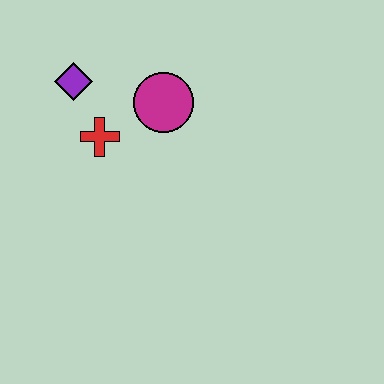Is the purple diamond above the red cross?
Yes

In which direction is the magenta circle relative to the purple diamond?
The magenta circle is to the right of the purple diamond.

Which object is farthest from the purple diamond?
The magenta circle is farthest from the purple diamond.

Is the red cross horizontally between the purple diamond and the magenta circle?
Yes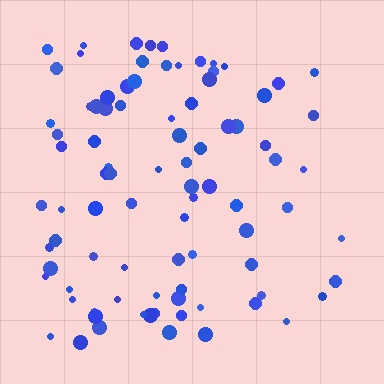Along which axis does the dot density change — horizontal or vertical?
Horizontal.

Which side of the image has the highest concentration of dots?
The left.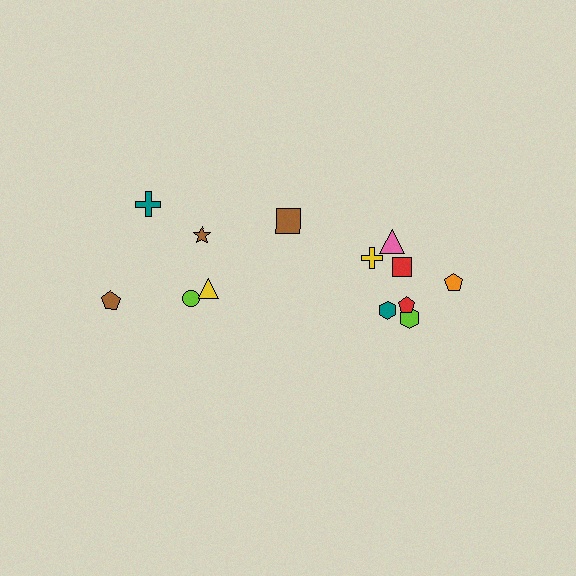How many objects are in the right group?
There are 8 objects.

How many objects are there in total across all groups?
There are 13 objects.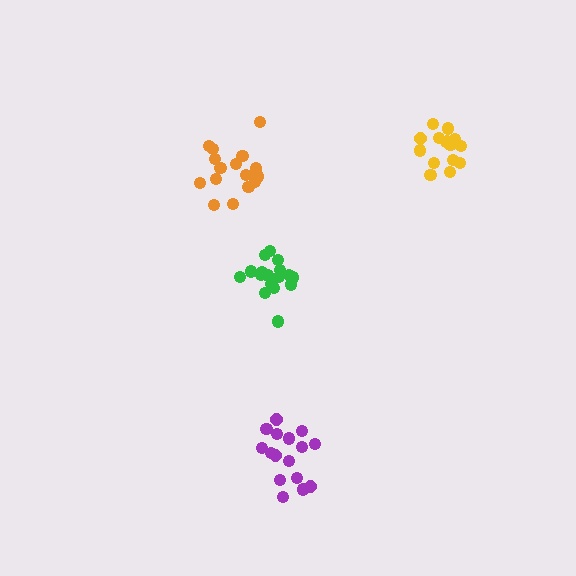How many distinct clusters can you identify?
There are 4 distinct clusters.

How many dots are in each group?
Group 1: 16 dots, Group 2: 17 dots, Group 3: 16 dots, Group 4: 15 dots (64 total).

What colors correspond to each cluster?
The clusters are colored: orange, green, purple, yellow.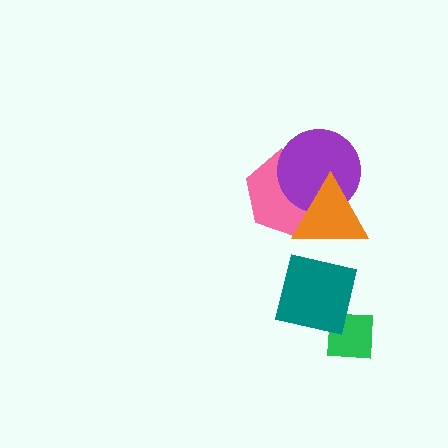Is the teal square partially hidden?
Yes, it is partially covered by another shape.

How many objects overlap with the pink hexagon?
2 objects overlap with the pink hexagon.